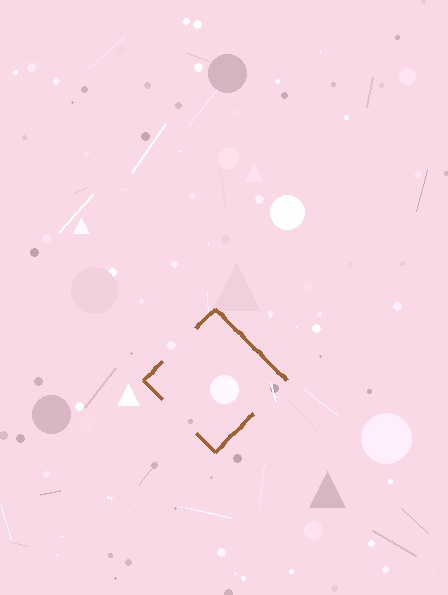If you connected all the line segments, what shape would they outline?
They would outline a diamond.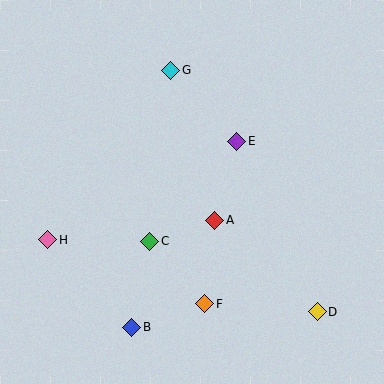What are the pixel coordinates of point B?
Point B is at (132, 327).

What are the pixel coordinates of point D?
Point D is at (317, 312).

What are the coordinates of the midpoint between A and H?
The midpoint between A and H is at (131, 230).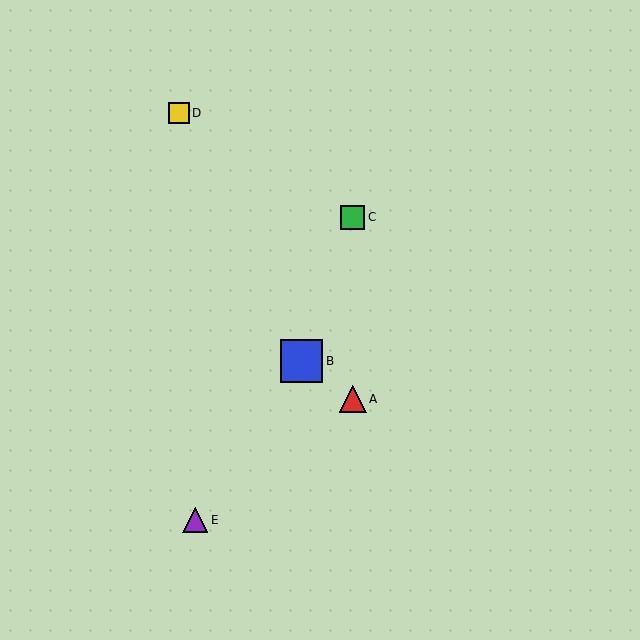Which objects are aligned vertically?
Objects A, C are aligned vertically.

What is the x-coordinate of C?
Object C is at x≈353.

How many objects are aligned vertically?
2 objects (A, C) are aligned vertically.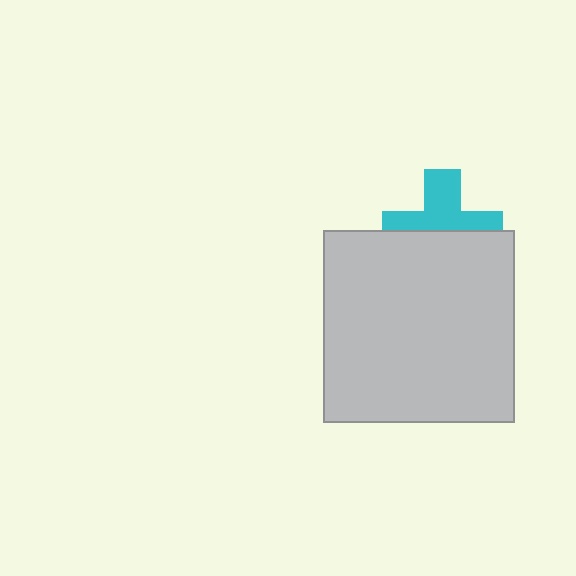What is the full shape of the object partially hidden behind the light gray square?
The partially hidden object is a cyan cross.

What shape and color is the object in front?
The object in front is a light gray square.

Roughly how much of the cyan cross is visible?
About half of it is visible (roughly 50%).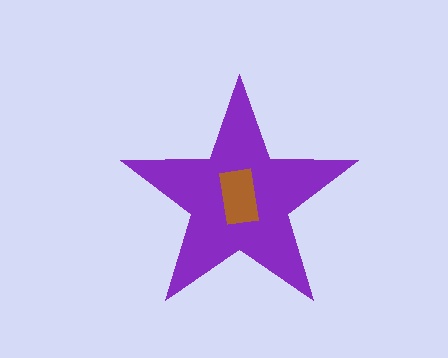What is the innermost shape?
The brown rectangle.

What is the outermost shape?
The purple star.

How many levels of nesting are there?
2.